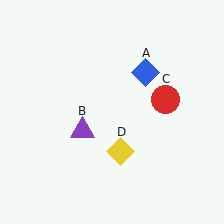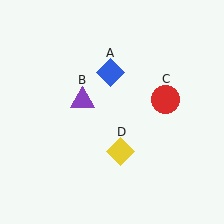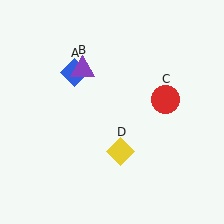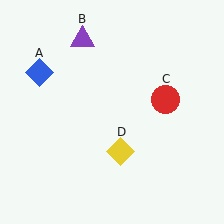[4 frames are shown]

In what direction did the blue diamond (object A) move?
The blue diamond (object A) moved left.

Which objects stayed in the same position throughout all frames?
Red circle (object C) and yellow diamond (object D) remained stationary.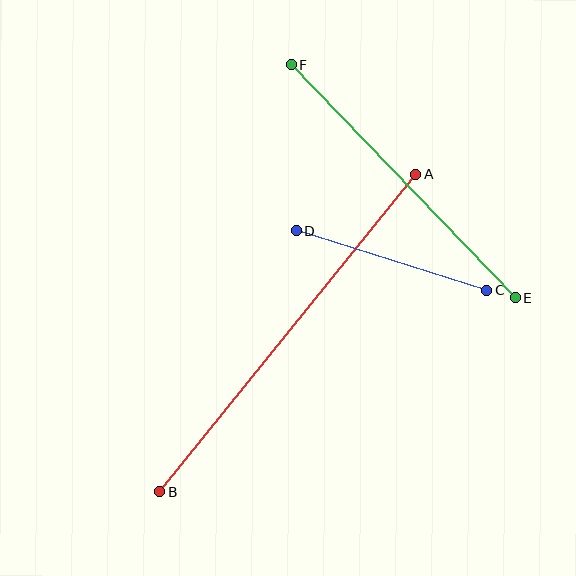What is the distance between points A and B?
The distance is approximately 408 pixels.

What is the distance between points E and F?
The distance is approximately 324 pixels.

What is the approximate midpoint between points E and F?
The midpoint is at approximately (403, 181) pixels.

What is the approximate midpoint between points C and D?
The midpoint is at approximately (391, 261) pixels.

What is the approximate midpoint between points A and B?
The midpoint is at approximately (288, 333) pixels.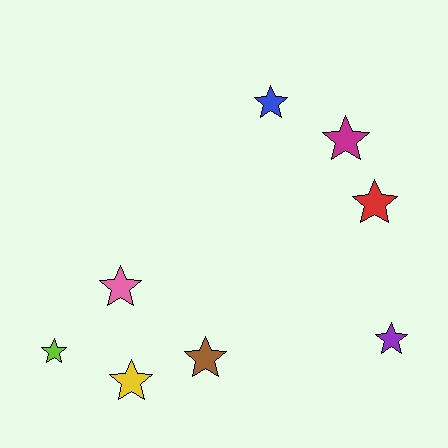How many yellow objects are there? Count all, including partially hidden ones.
There is 1 yellow object.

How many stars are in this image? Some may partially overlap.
There are 8 stars.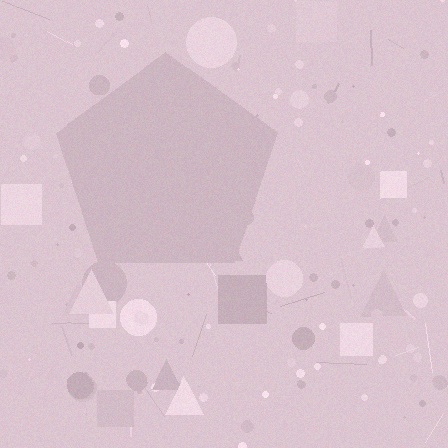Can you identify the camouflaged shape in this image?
The camouflaged shape is a pentagon.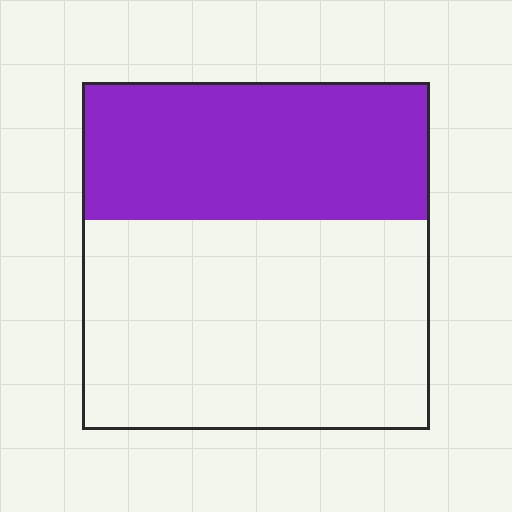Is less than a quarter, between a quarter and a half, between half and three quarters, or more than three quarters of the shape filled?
Between a quarter and a half.